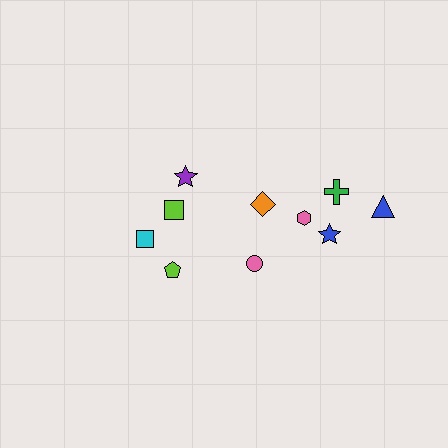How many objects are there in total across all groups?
There are 10 objects.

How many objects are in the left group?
There are 4 objects.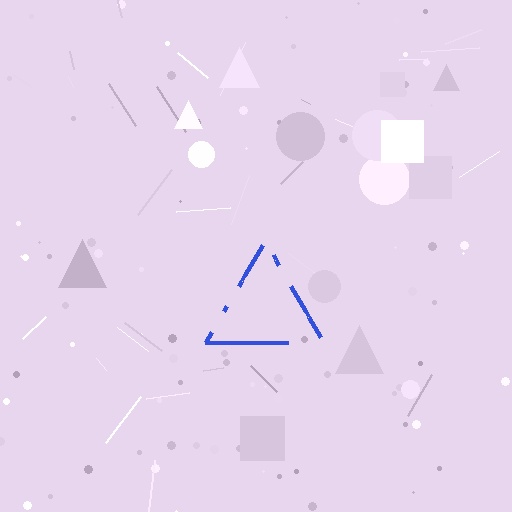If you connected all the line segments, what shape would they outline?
They would outline a triangle.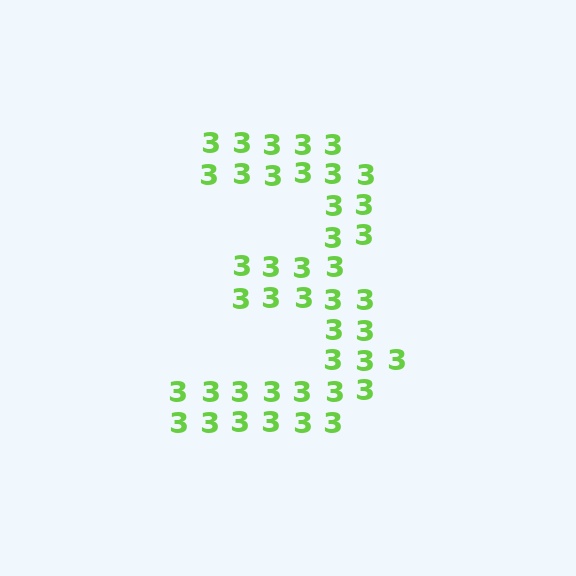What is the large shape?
The large shape is the digit 3.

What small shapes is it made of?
It is made of small digit 3's.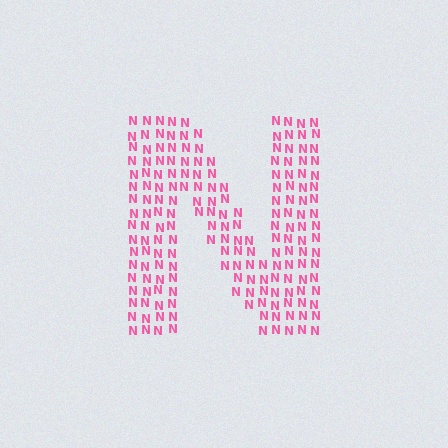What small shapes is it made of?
It is made of small letter N's.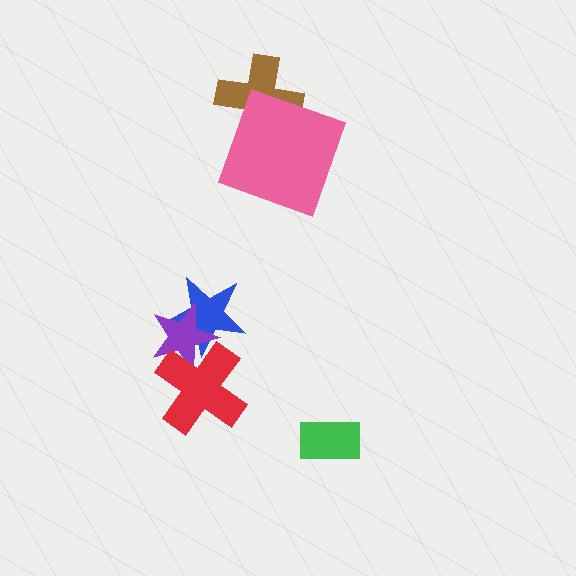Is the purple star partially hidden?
Yes, it is partially covered by another shape.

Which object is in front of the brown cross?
The pink square is in front of the brown cross.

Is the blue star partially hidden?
Yes, it is partially covered by another shape.